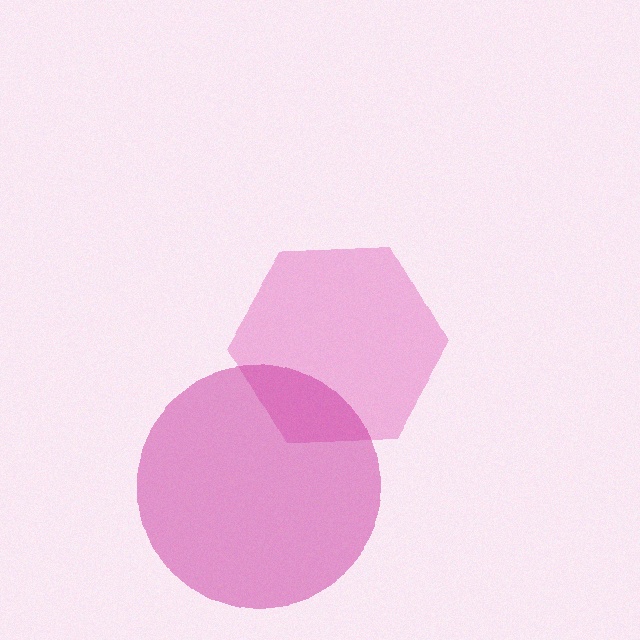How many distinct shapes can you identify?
There are 2 distinct shapes: a pink hexagon, a magenta circle.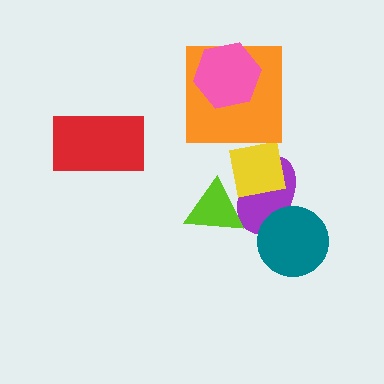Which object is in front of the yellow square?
The lime triangle is in front of the yellow square.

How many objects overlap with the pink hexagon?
1 object overlaps with the pink hexagon.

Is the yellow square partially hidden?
Yes, it is partially covered by another shape.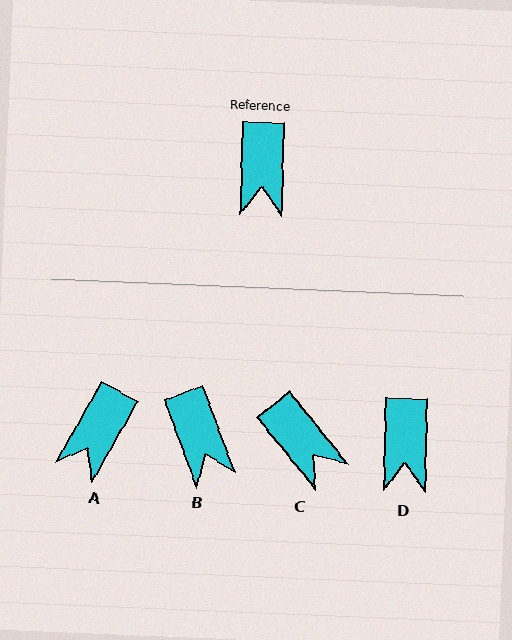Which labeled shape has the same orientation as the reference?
D.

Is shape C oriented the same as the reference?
No, it is off by about 41 degrees.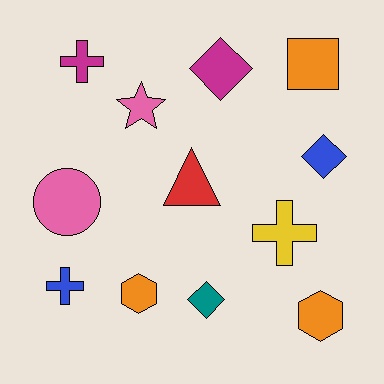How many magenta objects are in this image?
There are 2 magenta objects.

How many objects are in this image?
There are 12 objects.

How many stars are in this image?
There is 1 star.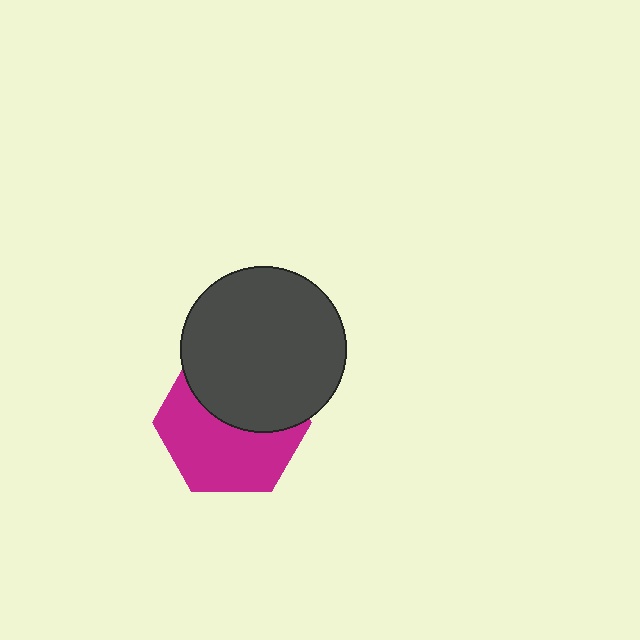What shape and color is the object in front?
The object in front is a dark gray circle.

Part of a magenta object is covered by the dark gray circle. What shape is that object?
It is a hexagon.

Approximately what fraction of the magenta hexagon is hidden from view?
Roughly 44% of the magenta hexagon is hidden behind the dark gray circle.